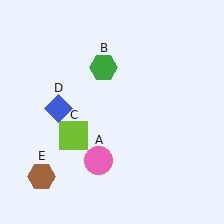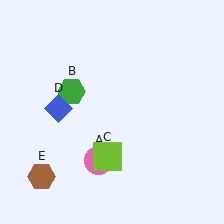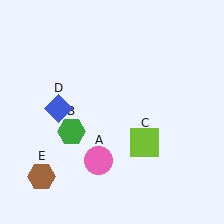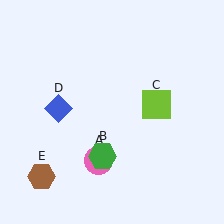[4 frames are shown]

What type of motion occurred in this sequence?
The green hexagon (object B), lime square (object C) rotated counterclockwise around the center of the scene.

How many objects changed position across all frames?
2 objects changed position: green hexagon (object B), lime square (object C).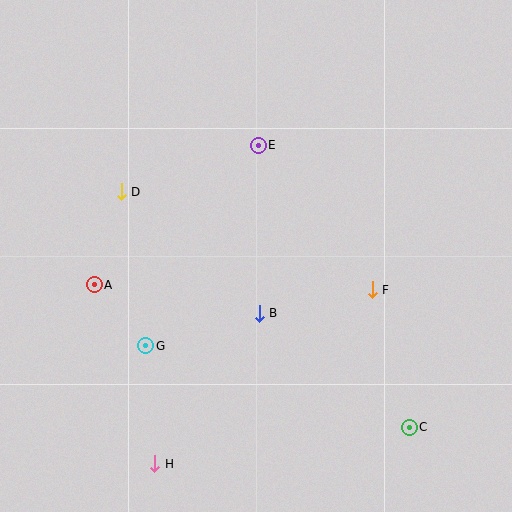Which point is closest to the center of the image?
Point B at (259, 313) is closest to the center.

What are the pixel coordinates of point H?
Point H is at (155, 464).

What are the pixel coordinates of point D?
Point D is at (121, 192).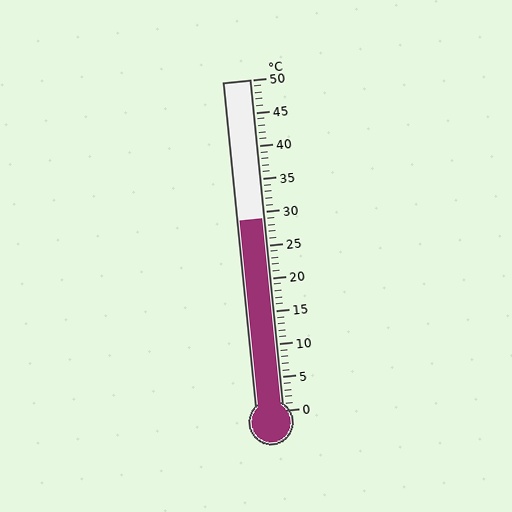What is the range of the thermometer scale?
The thermometer scale ranges from 0°C to 50°C.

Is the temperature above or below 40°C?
The temperature is below 40°C.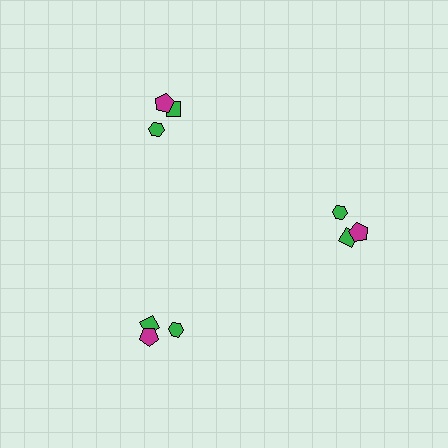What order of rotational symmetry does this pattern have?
This pattern has 3-fold rotational symmetry.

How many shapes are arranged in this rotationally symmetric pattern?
There are 9 shapes, arranged in 3 groups of 3.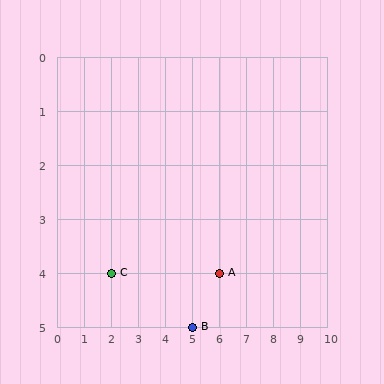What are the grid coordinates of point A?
Point A is at grid coordinates (6, 4).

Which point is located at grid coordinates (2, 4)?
Point C is at (2, 4).